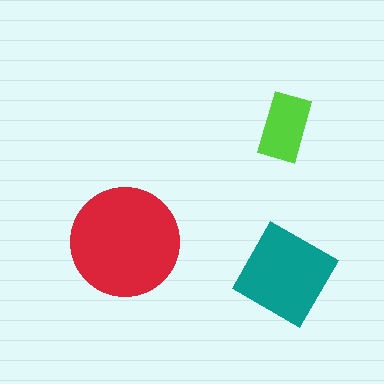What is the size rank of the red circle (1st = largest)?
1st.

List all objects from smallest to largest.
The lime rectangle, the teal diamond, the red circle.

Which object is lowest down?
The teal diamond is bottommost.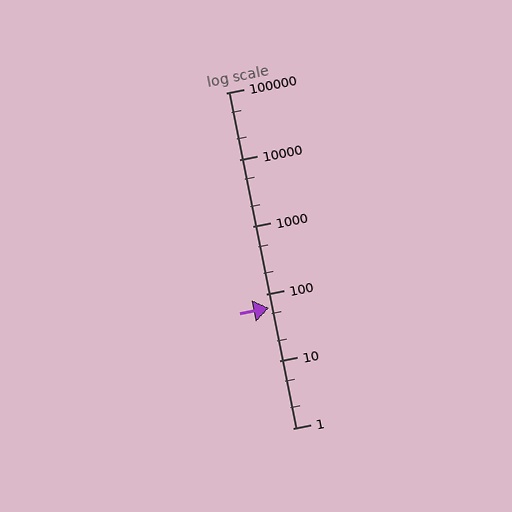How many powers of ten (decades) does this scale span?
The scale spans 5 decades, from 1 to 100000.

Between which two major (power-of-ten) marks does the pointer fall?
The pointer is between 10 and 100.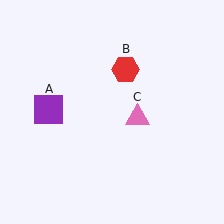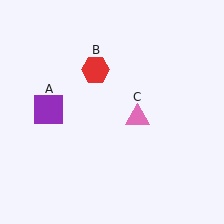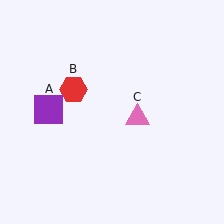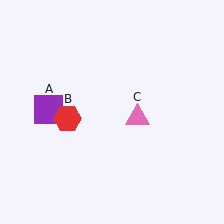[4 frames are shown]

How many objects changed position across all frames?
1 object changed position: red hexagon (object B).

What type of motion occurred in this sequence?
The red hexagon (object B) rotated counterclockwise around the center of the scene.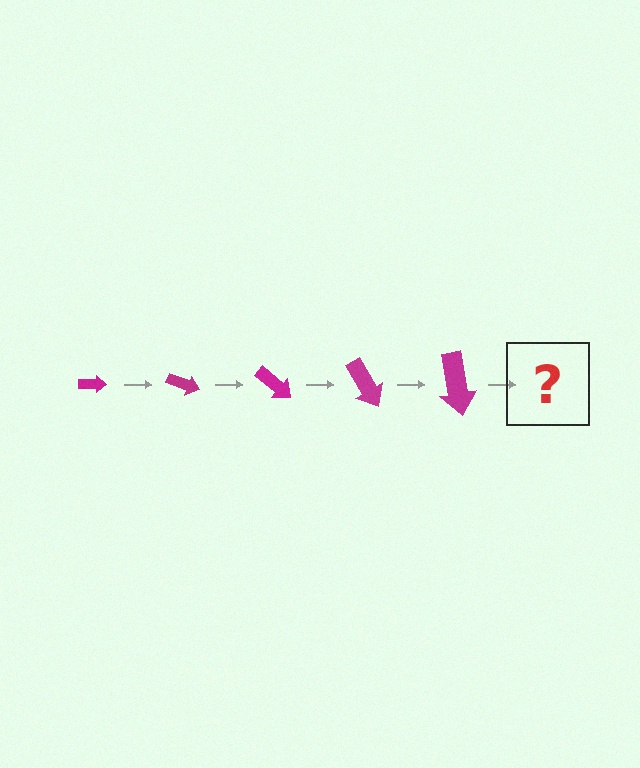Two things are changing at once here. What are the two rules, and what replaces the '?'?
The two rules are that the arrow grows larger each step and it rotates 20 degrees each step. The '?' should be an arrow, larger than the previous one and rotated 100 degrees from the start.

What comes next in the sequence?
The next element should be an arrow, larger than the previous one and rotated 100 degrees from the start.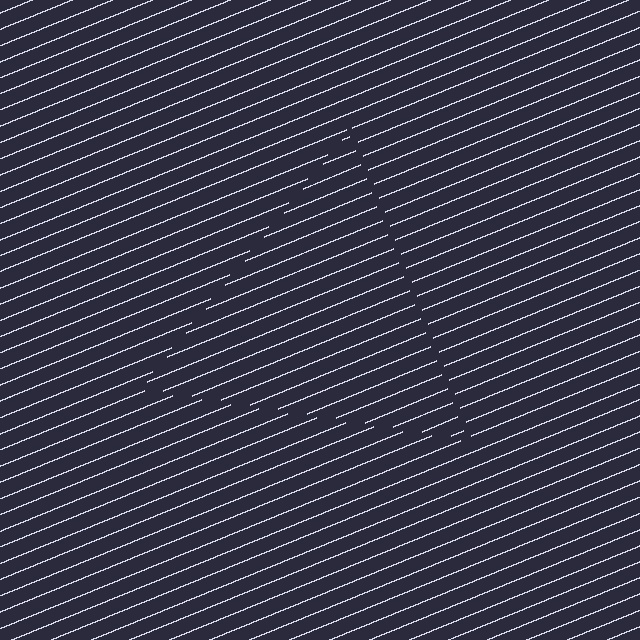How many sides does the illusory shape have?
3 sides — the line-ends trace a triangle.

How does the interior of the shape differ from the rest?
The interior of the shape contains the same grating, shifted by half a period — the contour is defined by the phase discontinuity where line-ends from the inner and outer gratings abut.